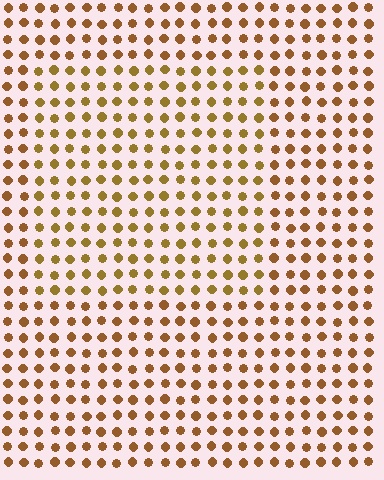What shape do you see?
I see a rectangle.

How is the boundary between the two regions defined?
The boundary is defined purely by a slight shift in hue (about 18 degrees). Spacing, size, and orientation are identical on both sides.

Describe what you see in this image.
The image is filled with small brown elements in a uniform arrangement. A rectangle-shaped region is visible where the elements are tinted to a slightly different hue, forming a subtle color boundary.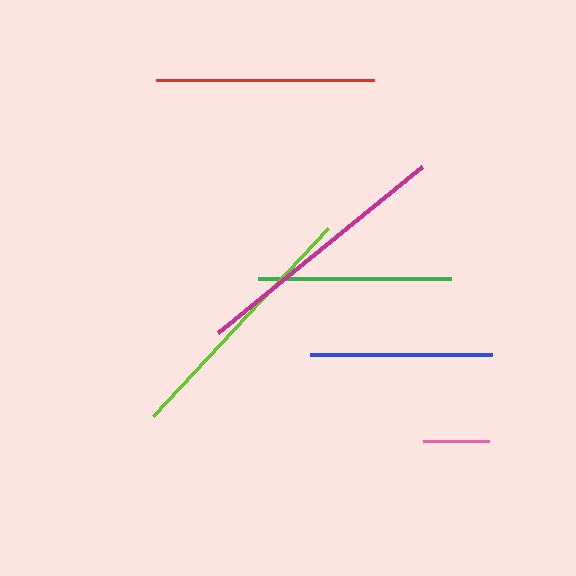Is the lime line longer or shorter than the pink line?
The lime line is longer than the pink line.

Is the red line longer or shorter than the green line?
The red line is longer than the green line.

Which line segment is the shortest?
The pink line is the shortest at approximately 66 pixels.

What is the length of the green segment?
The green segment is approximately 193 pixels long.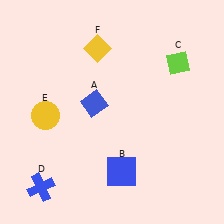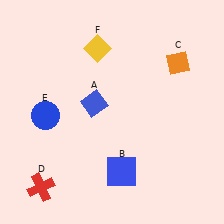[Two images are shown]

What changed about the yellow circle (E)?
In Image 1, E is yellow. In Image 2, it changed to blue.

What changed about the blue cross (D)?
In Image 1, D is blue. In Image 2, it changed to red.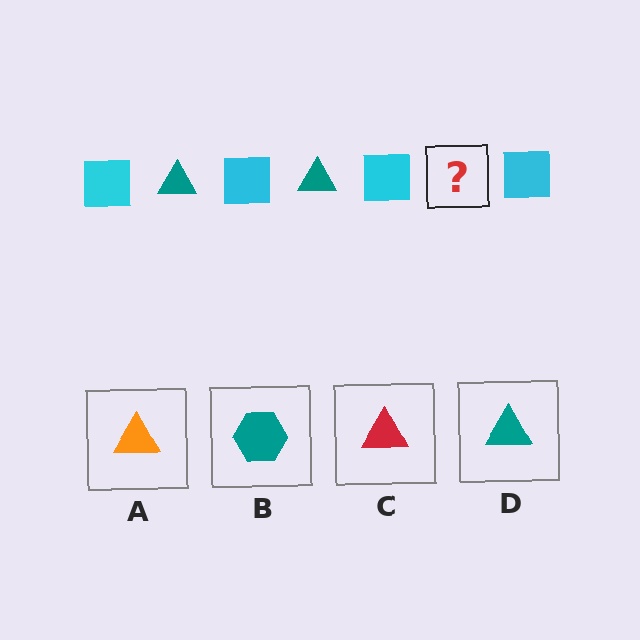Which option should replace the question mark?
Option D.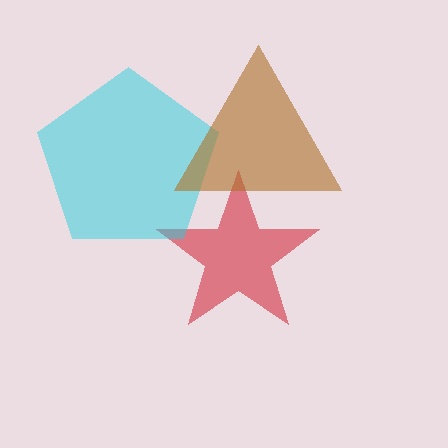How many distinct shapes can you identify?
There are 3 distinct shapes: a red star, a cyan pentagon, a brown triangle.